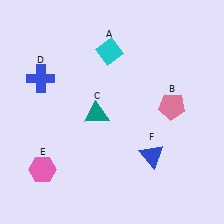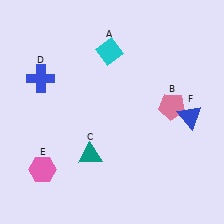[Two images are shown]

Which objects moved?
The objects that moved are: the teal triangle (C), the blue triangle (F).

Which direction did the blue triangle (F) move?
The blue triangle (F) moved up.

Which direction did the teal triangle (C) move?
The teal triangle (C) moved down.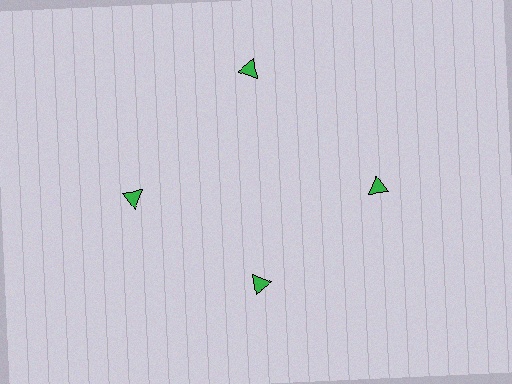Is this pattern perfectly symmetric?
No. The 4 green triangles are arranged in a ring, but one element near the 6 o'clock position is pulled inward toward the center, breaking the 4-fold rotational symmetry.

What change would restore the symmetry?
The symmetry would be restored by moving it outward, back onto the ring so that all 4 triangles sit at equal angles and equal distance from the center.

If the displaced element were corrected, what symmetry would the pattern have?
It would have 4-fold rotational symmetry — the pattern would map onto itself every 90 degrees.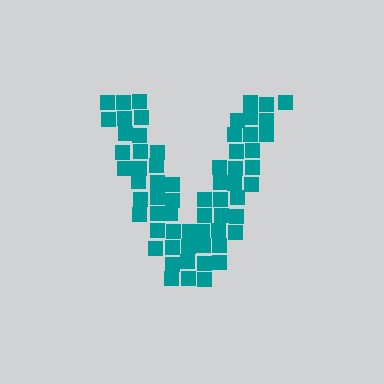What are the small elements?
The small elements are squares.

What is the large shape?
The large shape is the letter V.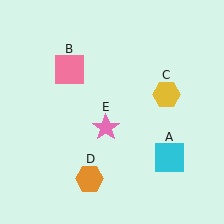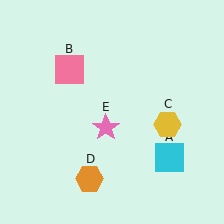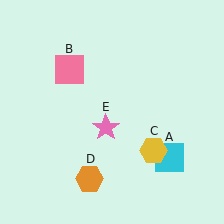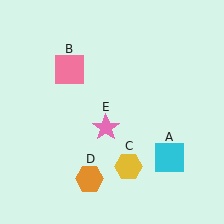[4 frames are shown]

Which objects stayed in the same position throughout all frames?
Cyan square (object A) and pink square (object B) and orange hexagon (object D) and pink star (object E) remained stationary.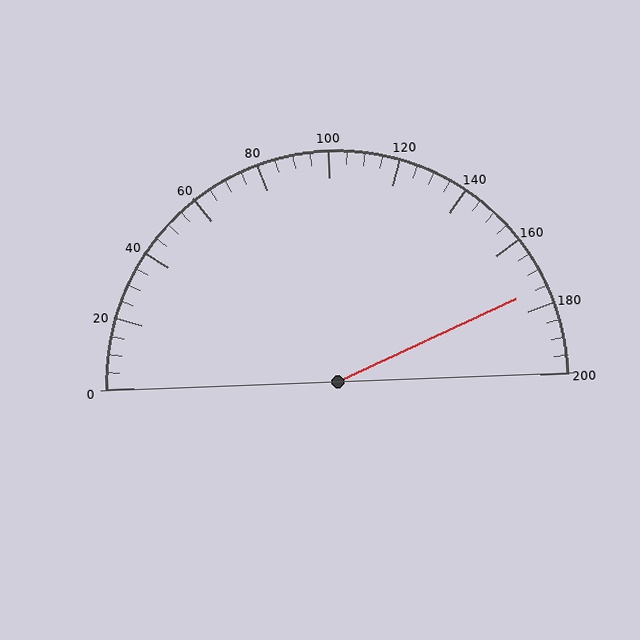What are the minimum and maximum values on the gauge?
The gauge ranges from 0 to 200.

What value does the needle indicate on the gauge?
The needle indicates approximately 175.